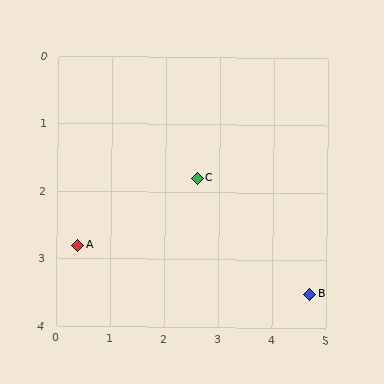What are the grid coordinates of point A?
Point A is at approximately (0.4, 2.8).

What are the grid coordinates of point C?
Point C is at approximately (2.6, 1.8).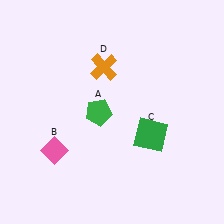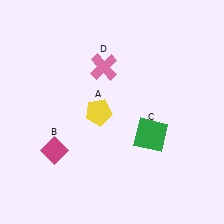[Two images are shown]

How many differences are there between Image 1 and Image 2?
There are 3 differences between the two images.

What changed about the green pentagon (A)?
In Image 1, A is green. In Image 2, it changed to yellow.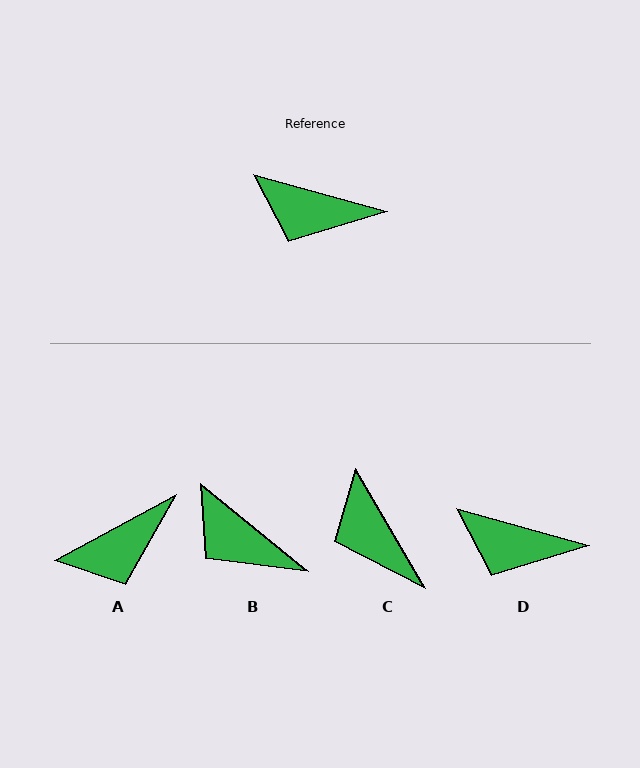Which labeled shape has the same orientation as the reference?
D.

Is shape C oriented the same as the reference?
No, it is off by about 44 degrees.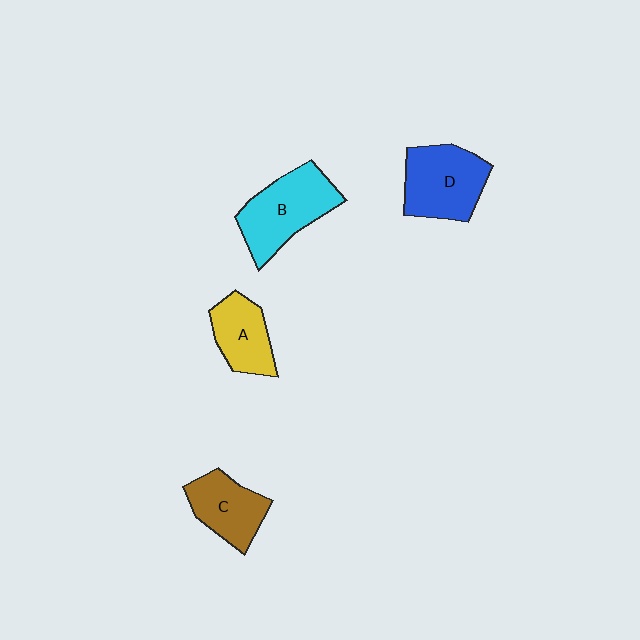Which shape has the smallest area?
Shape A (yellow).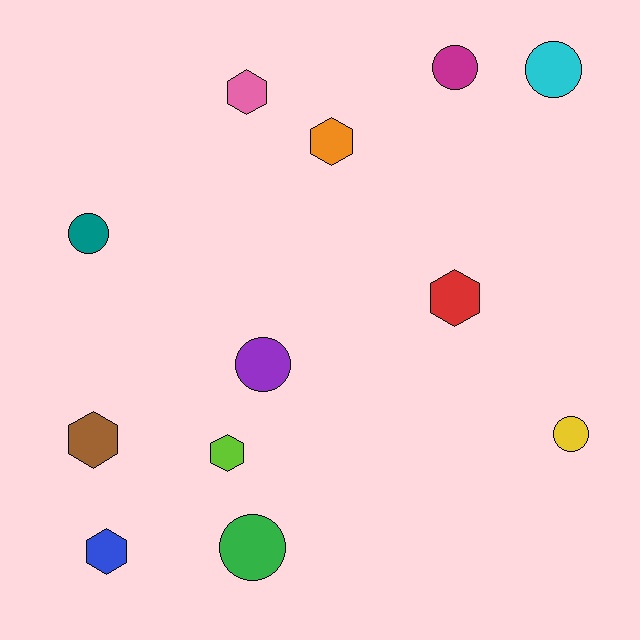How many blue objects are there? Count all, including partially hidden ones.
There is 1 blue object.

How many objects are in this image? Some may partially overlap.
There are 12 objects.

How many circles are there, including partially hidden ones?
There are 6 circles.